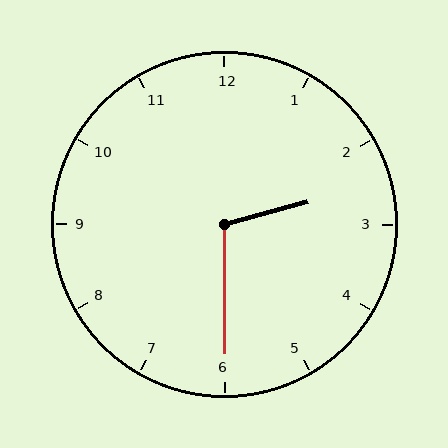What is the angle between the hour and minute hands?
Approximately 105 degrees.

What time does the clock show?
2:30.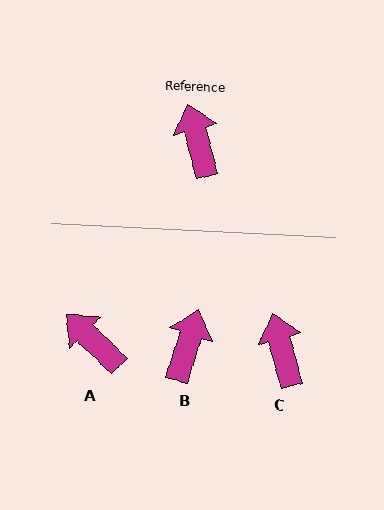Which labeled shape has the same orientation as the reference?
C.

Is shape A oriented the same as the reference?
No, it is off by about 31 degrees.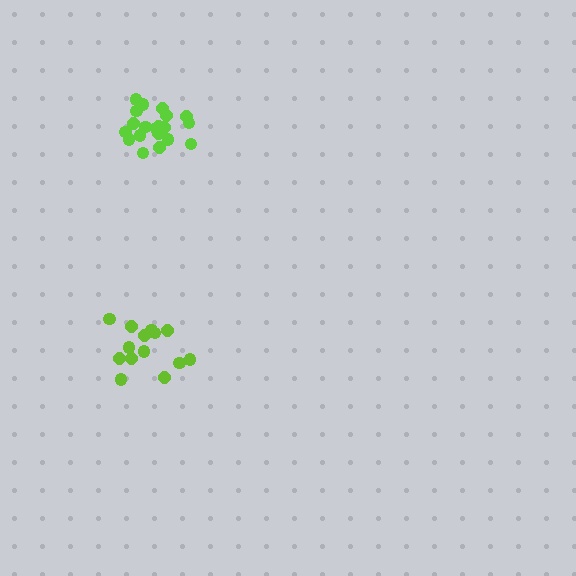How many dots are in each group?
Group 1: 14 dots, Group 2: 20 dots (34 total).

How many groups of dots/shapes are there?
There are 2 groups.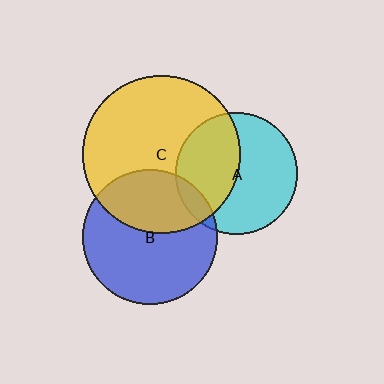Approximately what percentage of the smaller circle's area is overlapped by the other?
Approximately 10%.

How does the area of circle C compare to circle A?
Approximately 1.7 times.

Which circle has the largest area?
Circle C (yellow).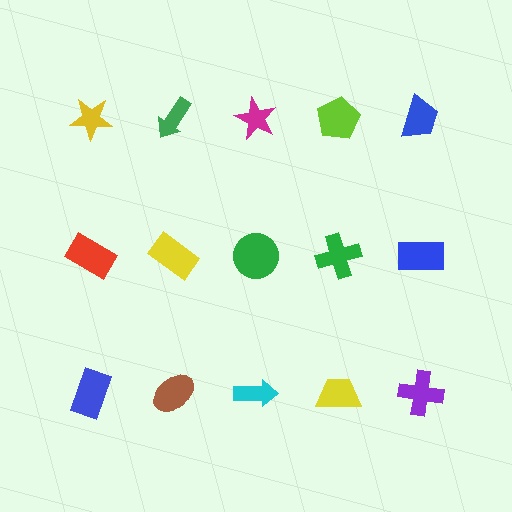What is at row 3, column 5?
A purple cross.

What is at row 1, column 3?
A magenta star.